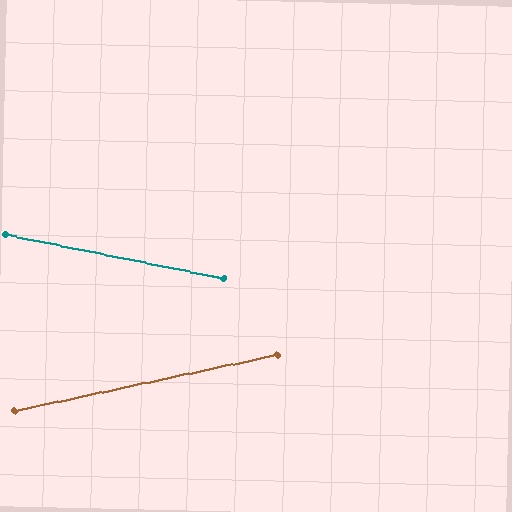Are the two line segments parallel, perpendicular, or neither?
Neither parallel nor perpendicular — they differ by about 24°.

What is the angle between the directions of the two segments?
Approximately 24 degrees.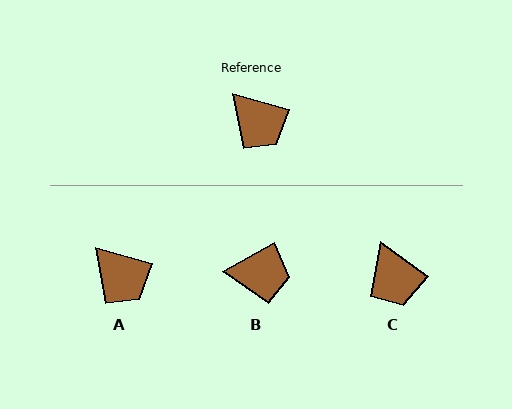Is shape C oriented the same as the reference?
No, it is off by about 21 degrees.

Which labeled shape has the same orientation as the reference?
A.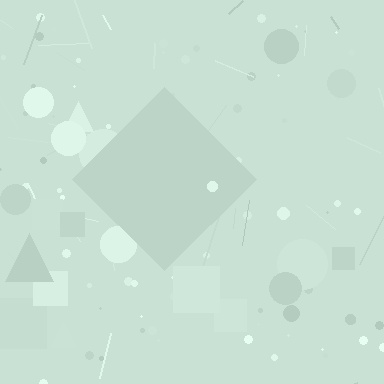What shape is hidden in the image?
A diamond is hidden in the image.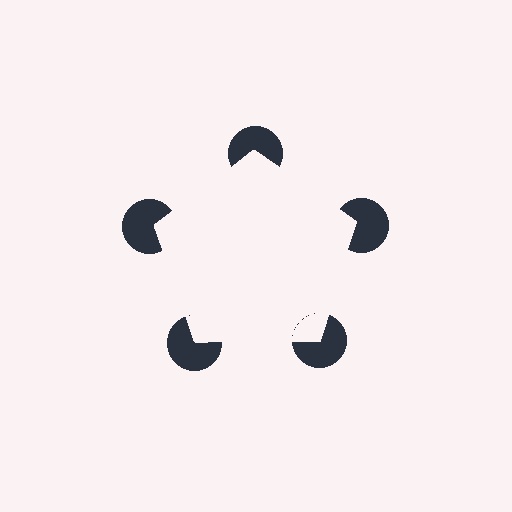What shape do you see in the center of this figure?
An illusory pentagon — its edges are inferred from the aligned wedge cuts in the pac-man discs, not physically drawn.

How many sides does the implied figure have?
5 sides.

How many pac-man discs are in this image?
There are 5 — one at each vertex of the illusory pentagon.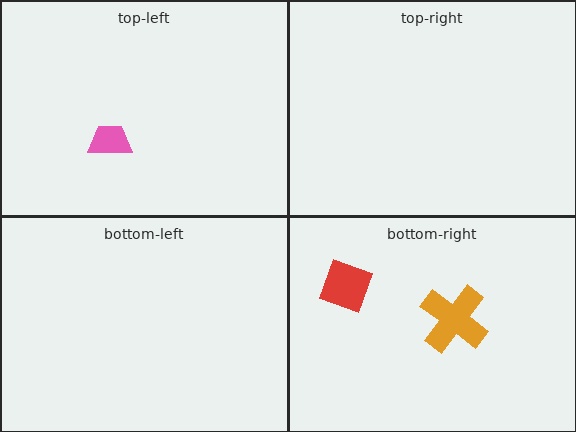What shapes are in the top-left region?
The pink trapezoid.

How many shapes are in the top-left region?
1.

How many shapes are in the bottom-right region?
2.